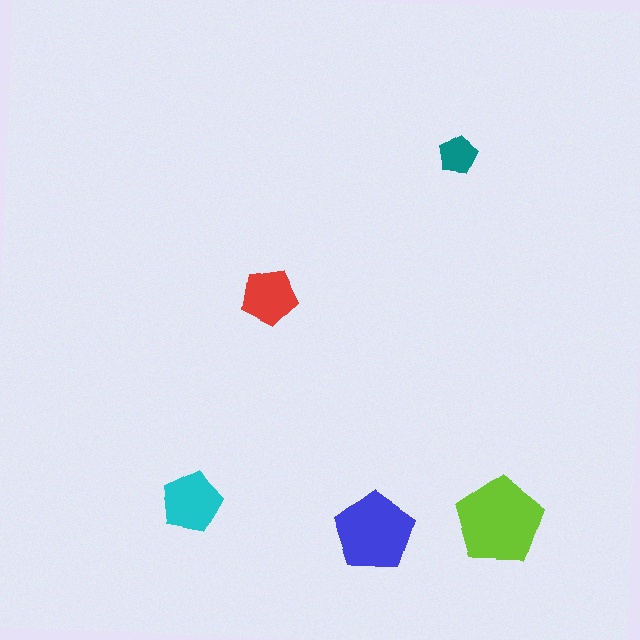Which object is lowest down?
The blue pentagon is bottommost.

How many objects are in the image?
There are 5 objects in the image.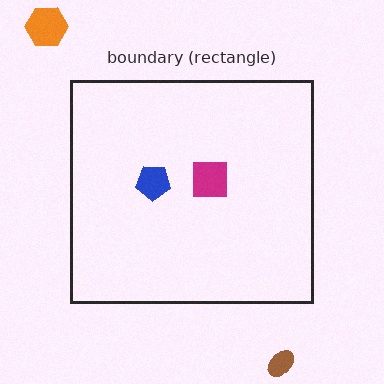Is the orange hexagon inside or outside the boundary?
Outside.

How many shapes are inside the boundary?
2 inside, 2 outside.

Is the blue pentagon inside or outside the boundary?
Inside.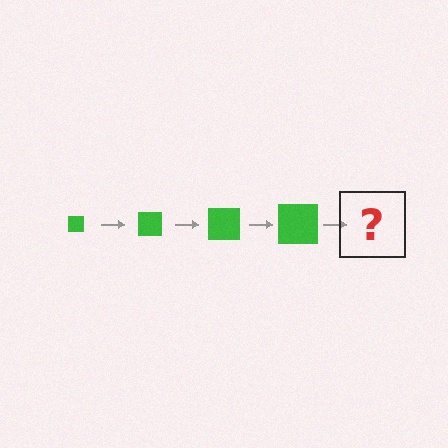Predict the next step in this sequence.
The next step is a green square, larger than the previous one.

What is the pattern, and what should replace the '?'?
The pattern is that the square gets progressively larger each step. The '?' should be a green square, larger than the previous one.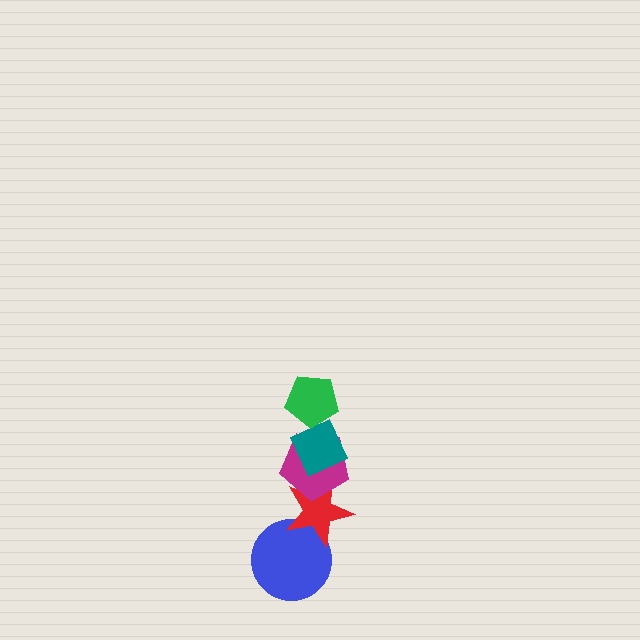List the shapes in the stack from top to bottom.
From top to bottom: the green pentagon, the teal diamond, the magenta pentagon, the red star, the blue circle.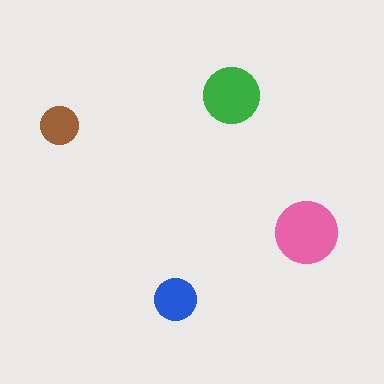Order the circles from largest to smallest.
the pink one, the green one, the blue one, the brown one.